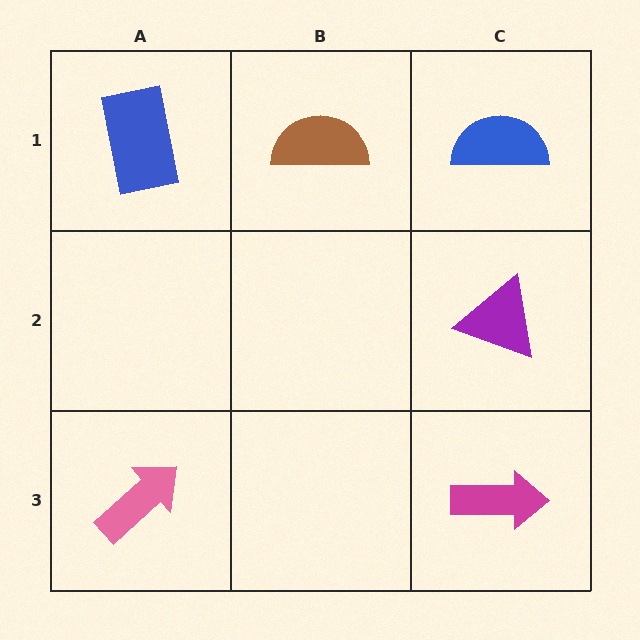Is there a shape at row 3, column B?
No, that cell is empty.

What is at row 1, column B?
A brown semicircle.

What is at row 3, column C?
A magenta arrow.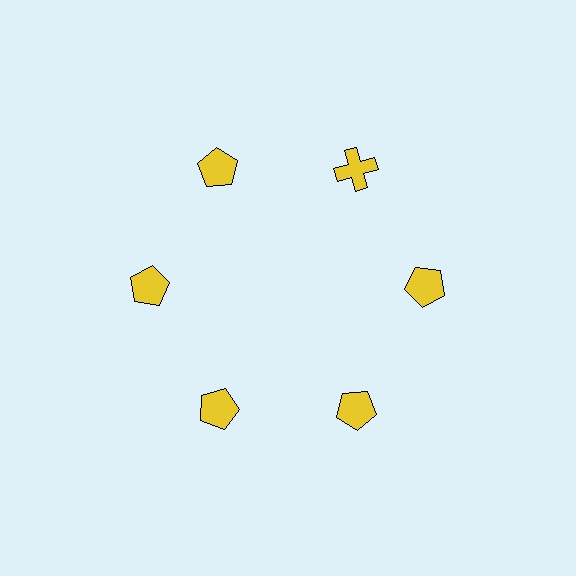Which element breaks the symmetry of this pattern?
The yellow cross at roughly the 1 o'clock position breaks the symmetry. All other shapes are yellow pentagons.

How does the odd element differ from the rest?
It has a different shape: cross instead of pentagon.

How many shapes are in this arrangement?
There are 6 shapes arranged in a ring pattern.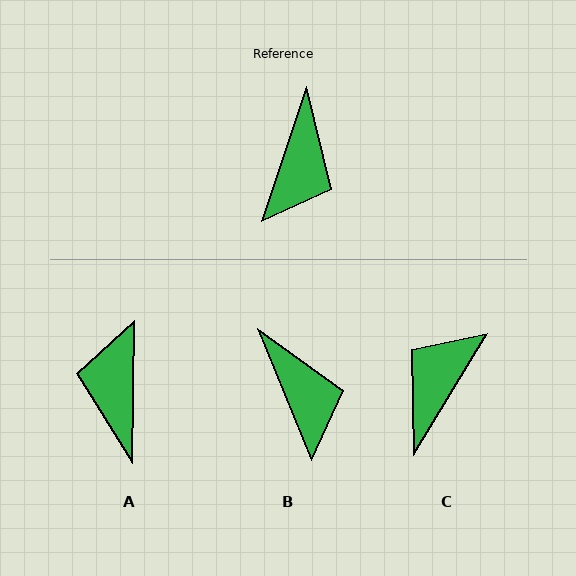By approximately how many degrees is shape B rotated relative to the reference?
Approximately 41 degrees counter-clockwise.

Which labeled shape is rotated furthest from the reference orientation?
C, about 167 degrees away.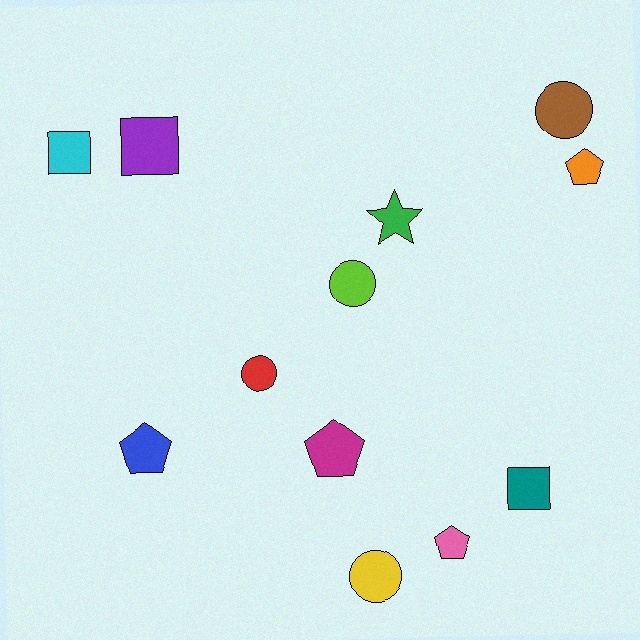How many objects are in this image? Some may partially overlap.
There are 12 objects.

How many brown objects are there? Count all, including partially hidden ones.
There is 1 brown object.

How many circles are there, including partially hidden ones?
There are 4 circles.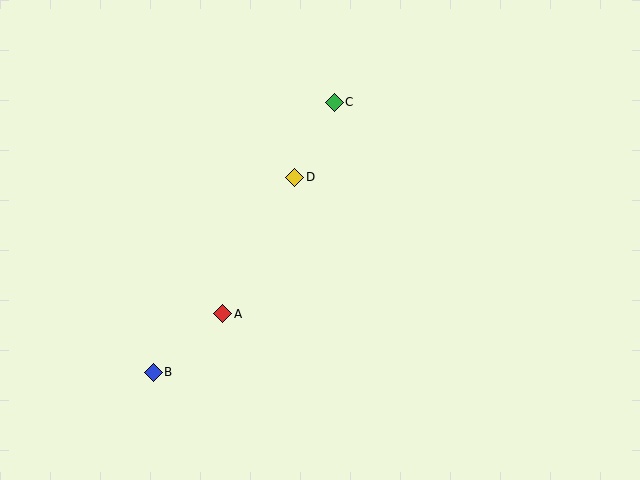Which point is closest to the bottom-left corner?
Point B is closest to the bottom-left corner.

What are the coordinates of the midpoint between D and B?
The midpoint between D and B is at (224, 275).